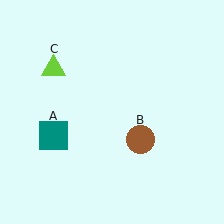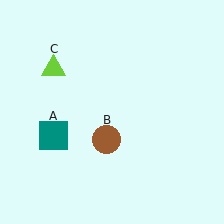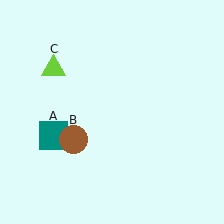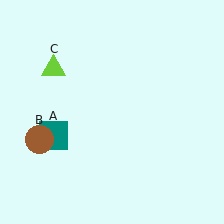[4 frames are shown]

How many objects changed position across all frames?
1 object changed position: brown circle (object B).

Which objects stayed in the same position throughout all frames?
Teal square (object A) and lime triangle (object C) remained stationary.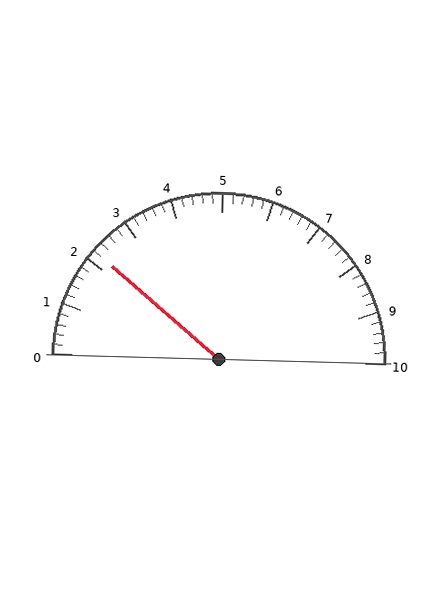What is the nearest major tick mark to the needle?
The nearest major tick mark is 2.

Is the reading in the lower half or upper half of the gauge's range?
The reading is in the lower half of the range (0 to 10).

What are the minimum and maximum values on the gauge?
The gauge ranges from 0 to 10.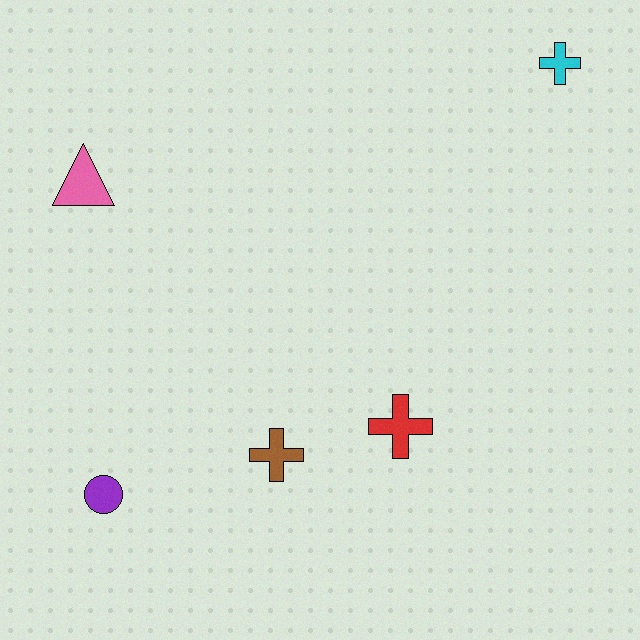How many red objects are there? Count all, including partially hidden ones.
There is 1 red object.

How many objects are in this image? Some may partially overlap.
There are 5 objects.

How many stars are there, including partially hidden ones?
There are no stars.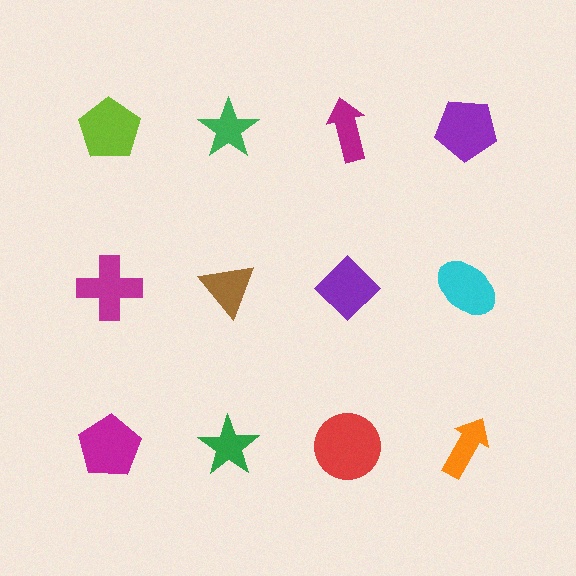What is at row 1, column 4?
A purple pentagon.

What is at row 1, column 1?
A lime pentagon.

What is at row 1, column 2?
A green star.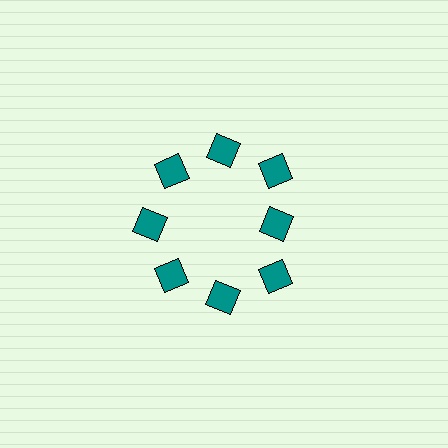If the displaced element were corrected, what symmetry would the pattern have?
It would have 8-fold rotational symmetry — the pattern would map onto itself every 45 degrees.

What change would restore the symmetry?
The symmetry would be restored by moving it outward, back onto the ring so that all 8 squares sit at equal angles and equal distance from the center.